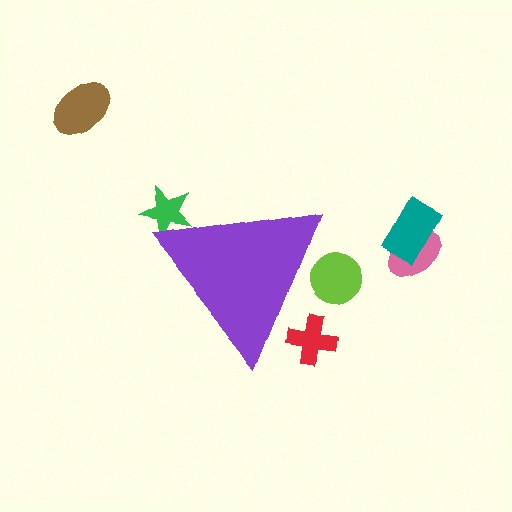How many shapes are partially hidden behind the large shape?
3 shapes are partially hidden.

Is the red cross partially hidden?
Yes, the red cross is partially hidden behind the purple triangle.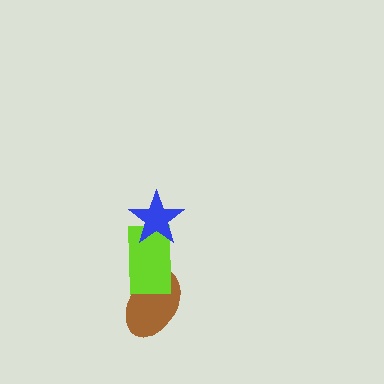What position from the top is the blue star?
The blue star is 1st from the top.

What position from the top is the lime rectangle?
The lime rectangle is 2nd from the top.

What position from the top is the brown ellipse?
The brown ellipse is 3rd from the top.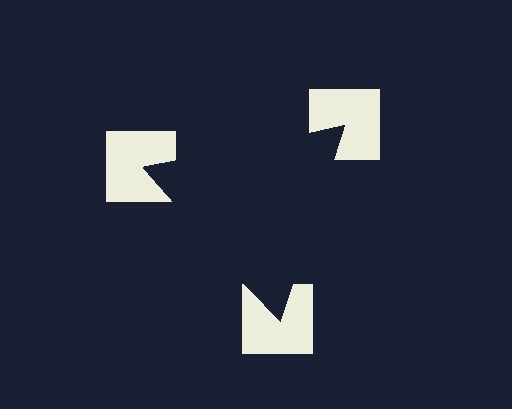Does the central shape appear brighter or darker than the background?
It typically appears slightly darker than the background, even though no actual brightness change is drawn.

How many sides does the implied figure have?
3 sides.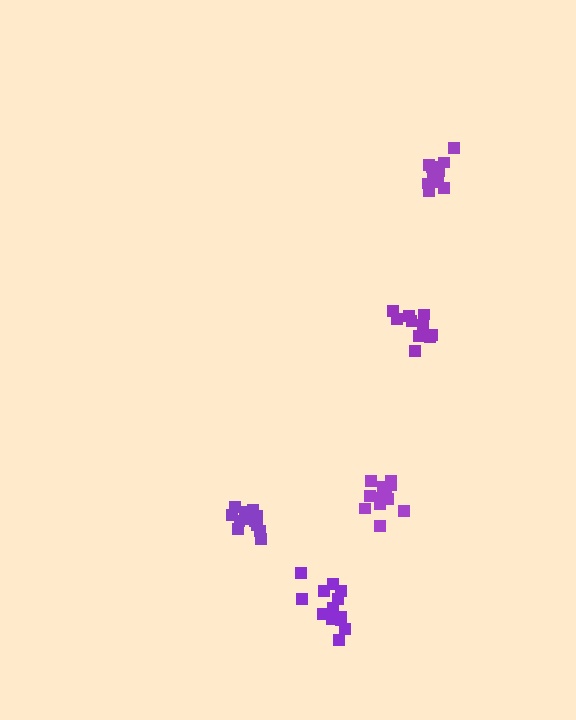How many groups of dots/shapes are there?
There are 5 groups.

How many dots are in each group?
Group 1: 13 dots, Group 2: 15 dots, Group 3: 12 dots, Group 4: 13 dots, Group 5: 10 dots (63 total).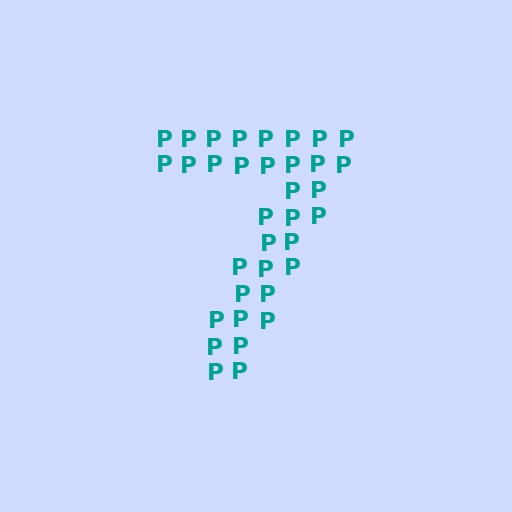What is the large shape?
The large shape is the digit 7.